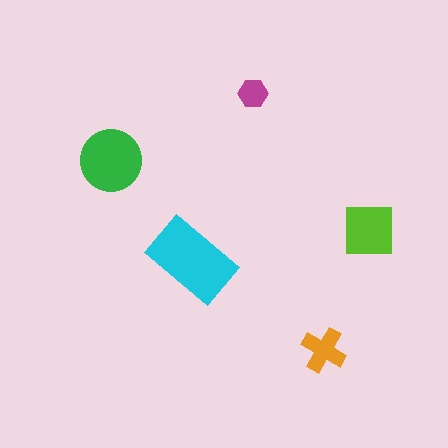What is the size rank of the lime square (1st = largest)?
3rd.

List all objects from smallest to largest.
The magenta hexagon, the orange cross, the lime square, the green circle, the cyan rectangle.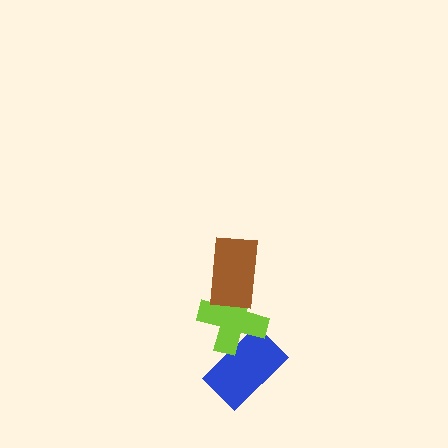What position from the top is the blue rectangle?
The blue rectangle is 3rd from the top.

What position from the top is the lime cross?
The lime cross is 2nd from the top.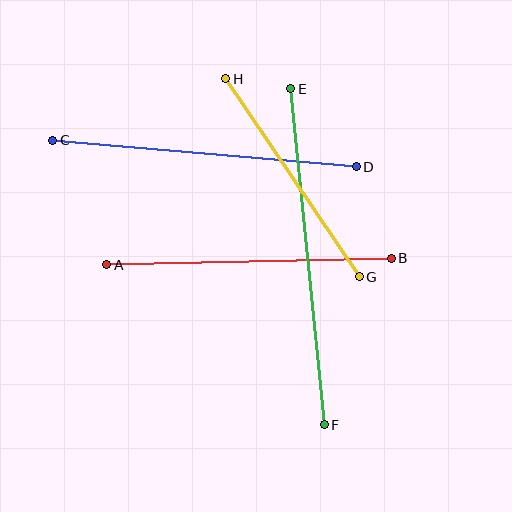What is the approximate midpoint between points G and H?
The midpoint is at approximately (292, 178) pixels.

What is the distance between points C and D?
The distance is approximately 305 pixels.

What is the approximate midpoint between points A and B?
The midpoint is at approximately (249, 261) pixels.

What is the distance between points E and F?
The distance is approximately 338 pixels.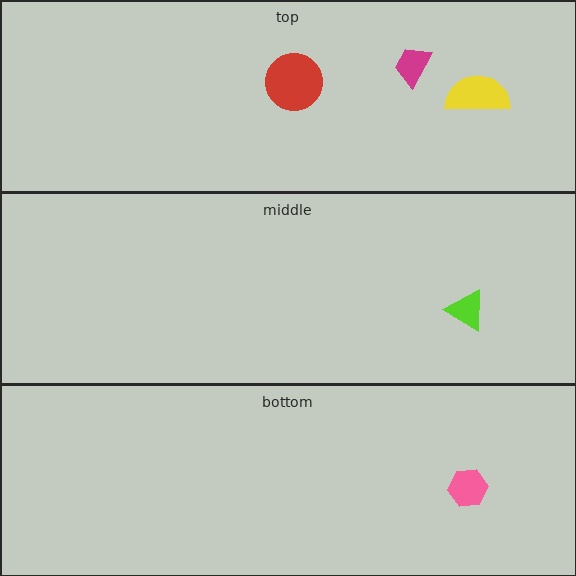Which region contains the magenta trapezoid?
The top region.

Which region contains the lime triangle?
The middle region.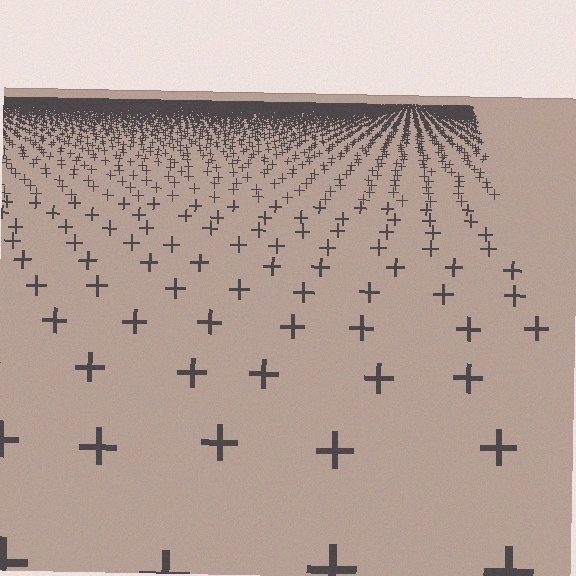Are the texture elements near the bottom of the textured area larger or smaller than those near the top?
Larger. Near the bottom, elements are closer to the viewer and appear at a bigger on-screen size.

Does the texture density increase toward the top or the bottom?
Density increases toward the top.